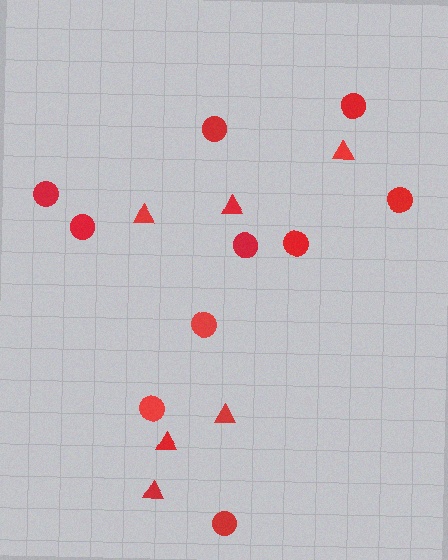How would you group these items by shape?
There are 2 groups: one group of circles (10) and one group of triangles (6).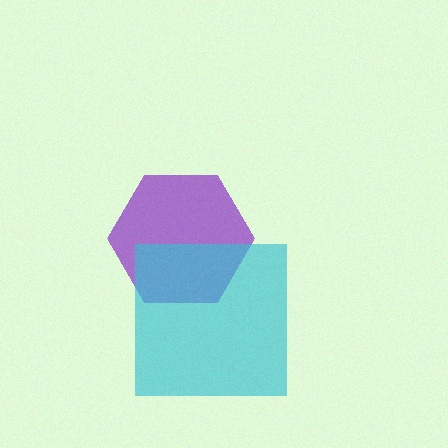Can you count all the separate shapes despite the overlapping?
Yes, there are 2 separate shapes.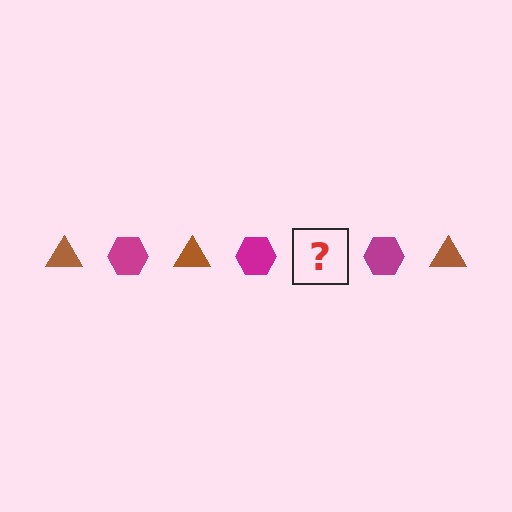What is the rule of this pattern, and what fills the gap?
The rule is that the pattern alternates between brown triangle and magenta hexagon. The gap should be filled with a brown triangle.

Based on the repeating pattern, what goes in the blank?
The blank should be a brown triangle.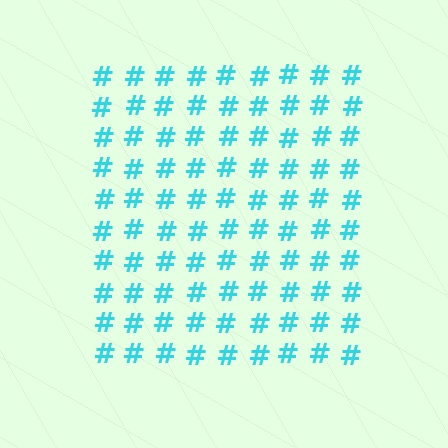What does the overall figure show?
The overall figure shows a square.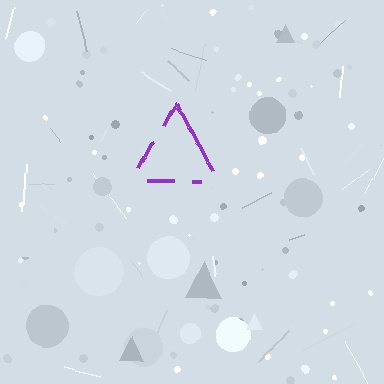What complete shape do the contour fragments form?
The contour fragments form a triangle.